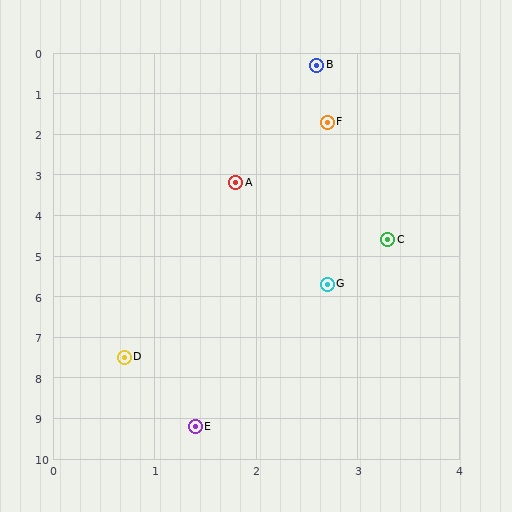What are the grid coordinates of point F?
Point F is at approximately (2.7, 1.7).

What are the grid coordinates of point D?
Point D is at approximately (0.7, 7.5).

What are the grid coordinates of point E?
Point E is at approximately (1.4, 9.2).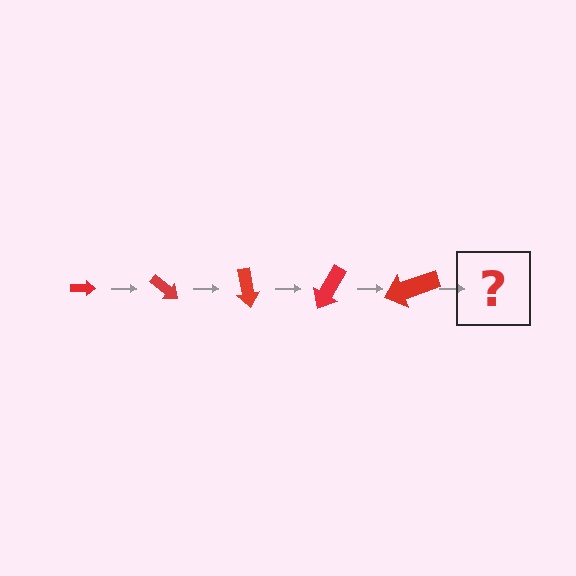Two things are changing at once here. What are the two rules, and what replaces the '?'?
The two rules are that the arrow grows larger each step and it rotates 40 degrees each step. The '?' should be an arrow, larger than the previous one and rotated 200 degrees from the start.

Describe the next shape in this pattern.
It should be an arrow, larger than the previous one and rotated 200 degrees from the start.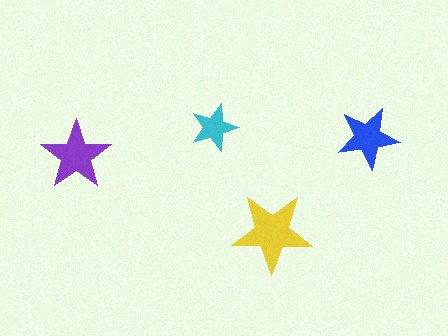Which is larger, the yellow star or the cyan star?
The yellow one.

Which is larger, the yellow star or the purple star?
The yellow one.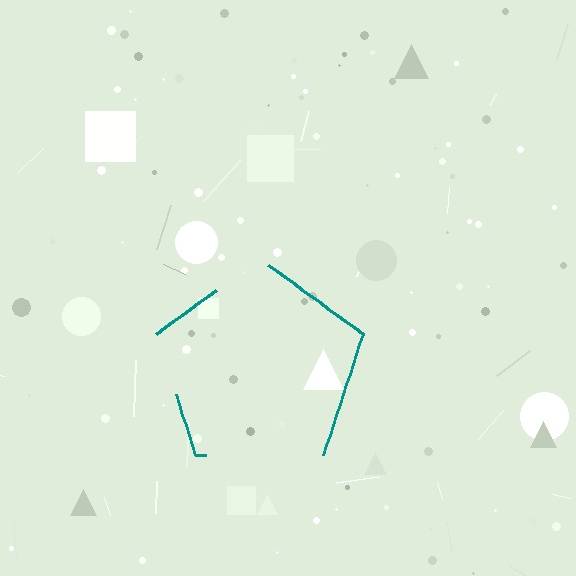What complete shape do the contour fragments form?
The contour fragments form a pentagon.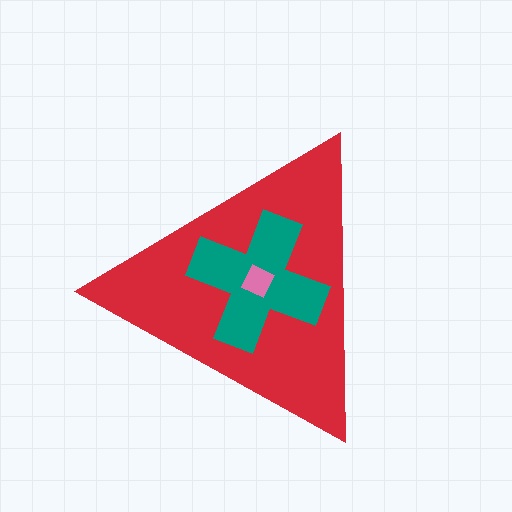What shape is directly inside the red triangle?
The teal cross.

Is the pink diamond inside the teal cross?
Yes.